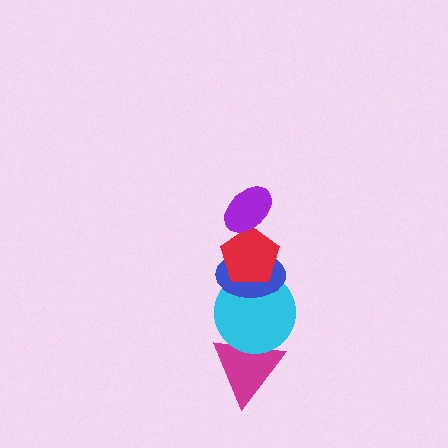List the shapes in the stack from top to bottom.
From top to bottom: the purple ellipse, the red pentagon, the blue ellipse, the cyan circle, the magenta triangle.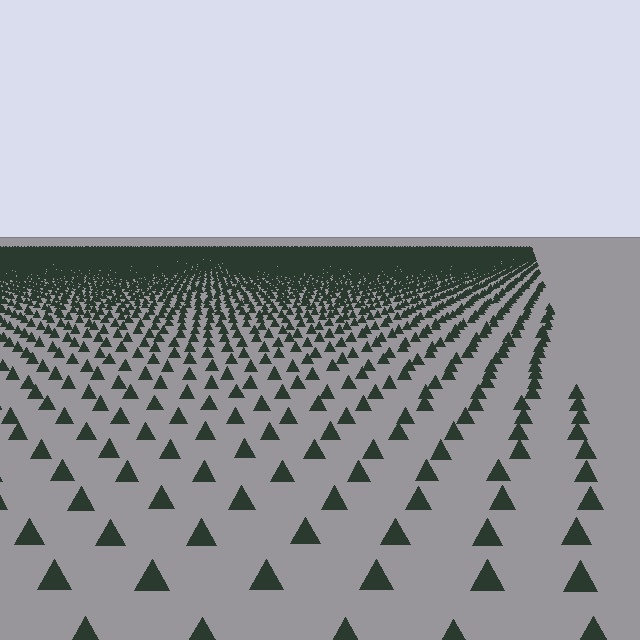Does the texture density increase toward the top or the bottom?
Density increases toward the top.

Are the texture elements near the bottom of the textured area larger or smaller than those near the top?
Larger. Near the bottom, elements are closer to the viewer and appear at a bigger on-screen size.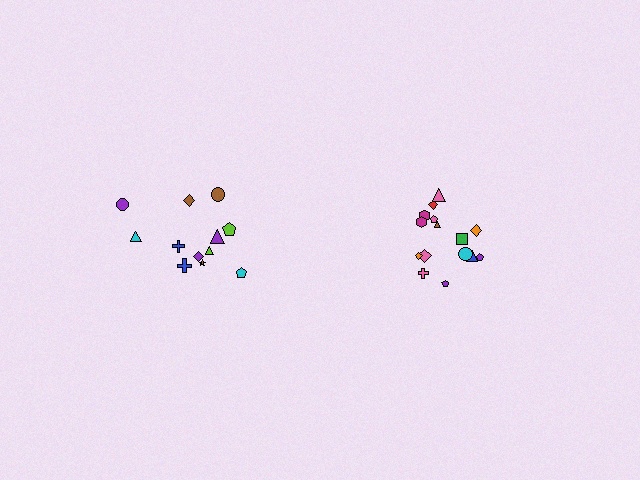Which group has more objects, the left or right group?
The right group.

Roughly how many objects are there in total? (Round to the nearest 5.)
Roughly 25 objects in total.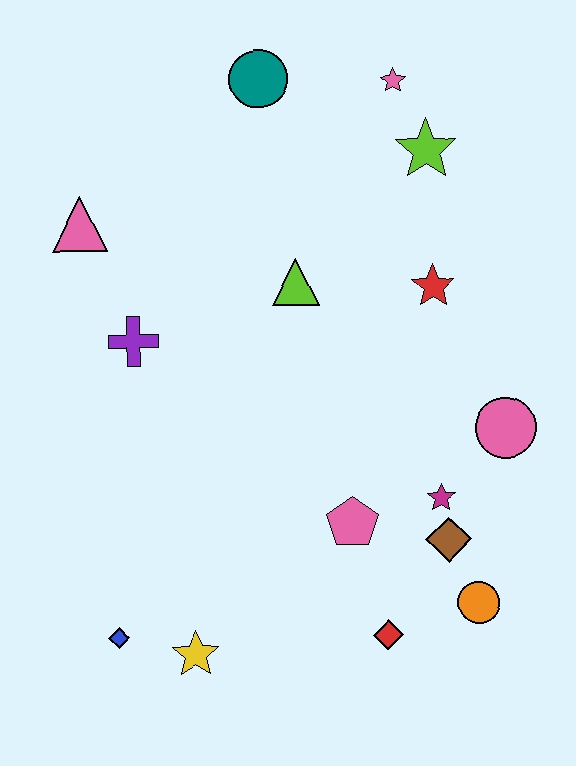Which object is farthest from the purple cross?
The orange circle is farthest from the purple cross.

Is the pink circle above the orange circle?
Yes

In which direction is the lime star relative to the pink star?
The lime star is below the pink star.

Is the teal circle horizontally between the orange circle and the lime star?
No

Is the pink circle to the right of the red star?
Yes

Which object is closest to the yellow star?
The blue diamond is closest to the yellow star.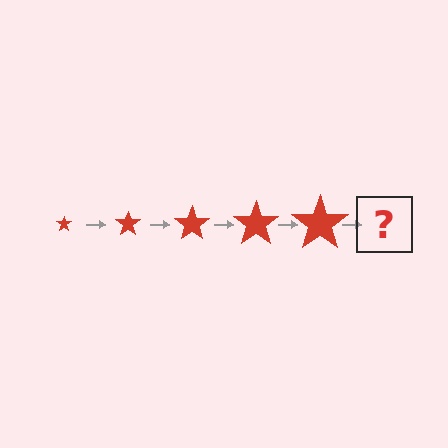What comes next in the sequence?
The next element should be a red star, larger than the previous one.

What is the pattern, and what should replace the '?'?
The pattern is that the star gets progressively larger each step. The '?' should be a red star, larger than the previous one.